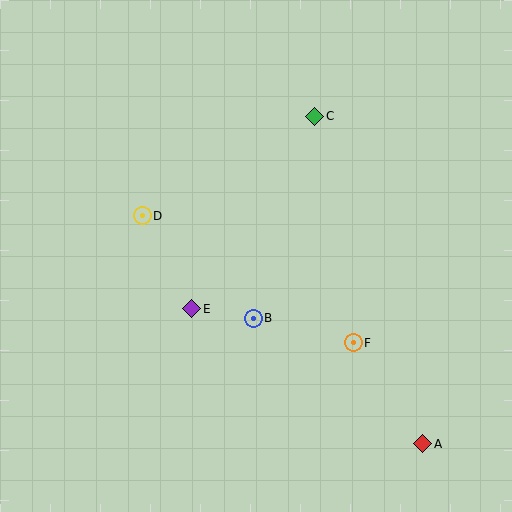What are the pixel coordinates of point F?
Point F is at (353, 343).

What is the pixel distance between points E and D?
The distance between E and D is 105 pixels.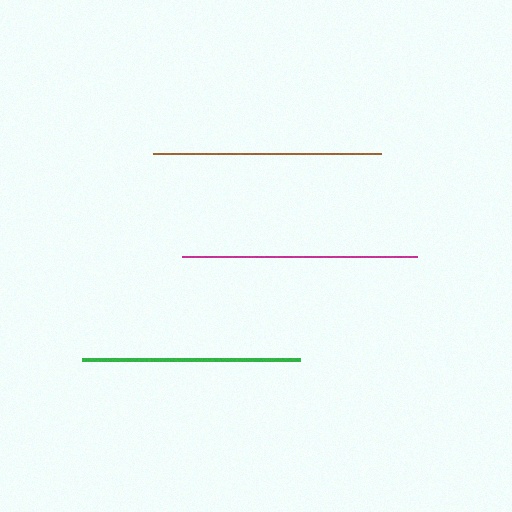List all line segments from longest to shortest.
From longest to shortest: magenta, brown, green.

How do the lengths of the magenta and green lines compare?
The magenta and green lines are approximately the same length.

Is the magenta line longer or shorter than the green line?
The magenta line is longer than the green line.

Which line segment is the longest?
The magenta line is the longest at approximately 235 pixels.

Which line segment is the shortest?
The green line is the shortest at approximately 217 pixels.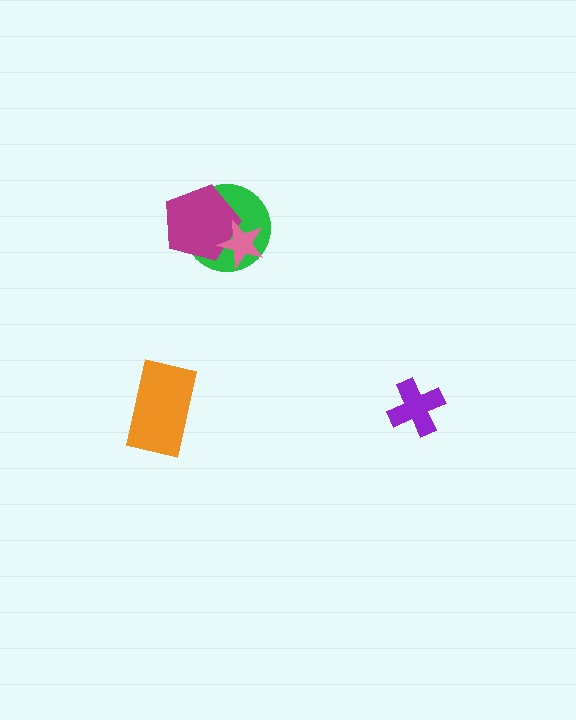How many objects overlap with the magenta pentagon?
2 objects overlap with the magenta pentagon.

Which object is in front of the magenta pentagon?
The pink star is in front of the magenta pentagon.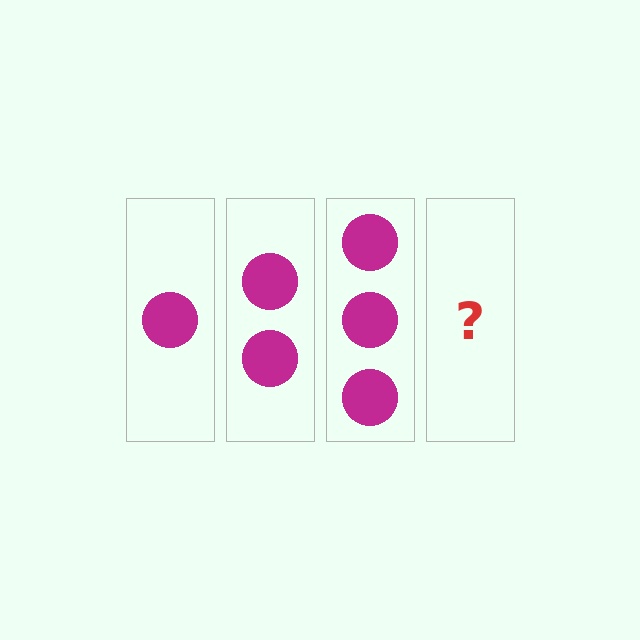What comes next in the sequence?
The next element should be 4 circles.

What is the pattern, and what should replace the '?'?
The pattern is that each step adds one more circle. The '?' should be 4 circles.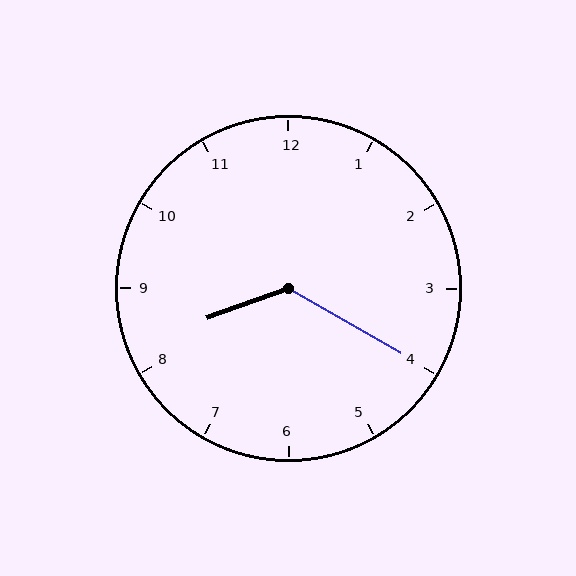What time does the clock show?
8:20.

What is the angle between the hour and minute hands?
Approximately 130 degrees.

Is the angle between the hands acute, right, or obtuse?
It is obtuse.